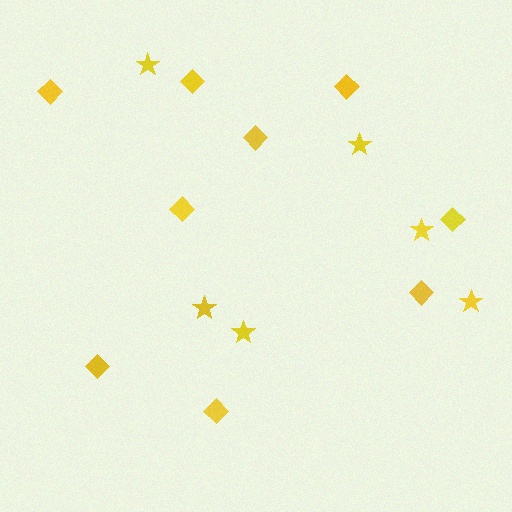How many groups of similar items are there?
There are 2 groups: one group of stars (6) and one group of diamonds (9).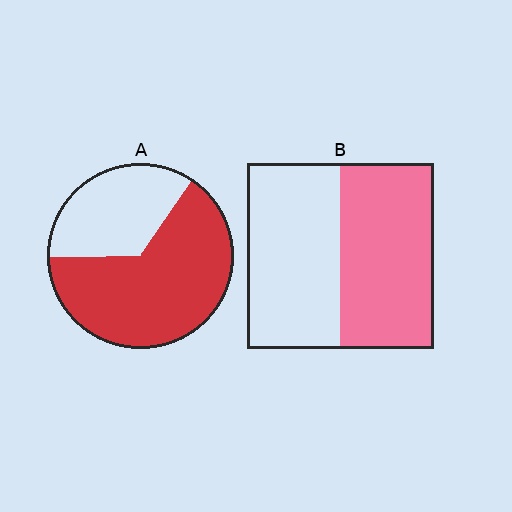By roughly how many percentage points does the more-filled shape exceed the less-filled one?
By roughly 15 percentage points (A over B).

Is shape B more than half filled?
Roughly half.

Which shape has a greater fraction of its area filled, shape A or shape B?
Shape A.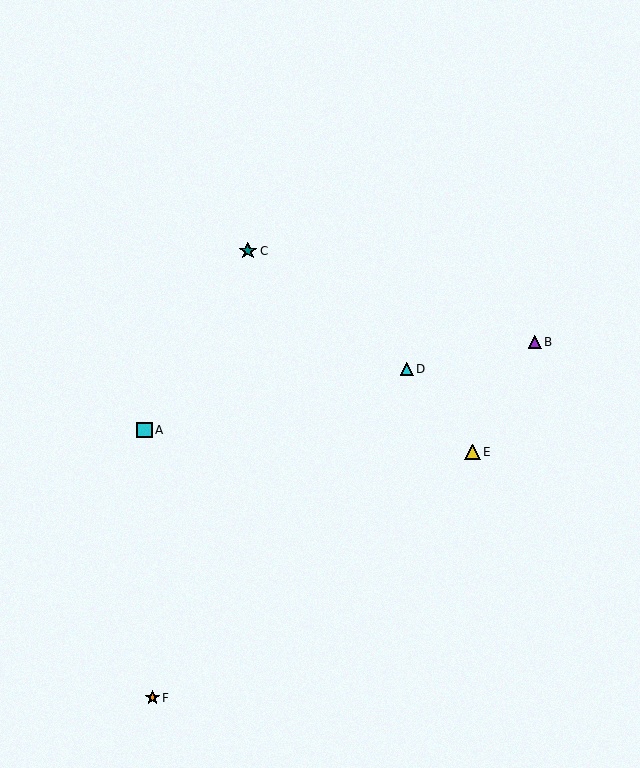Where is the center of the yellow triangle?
The center of the yellow triangle is at (472, 452).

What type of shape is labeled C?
Shape C is a teal star.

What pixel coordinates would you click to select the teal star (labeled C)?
Click at (248, 251) to select the teal star C.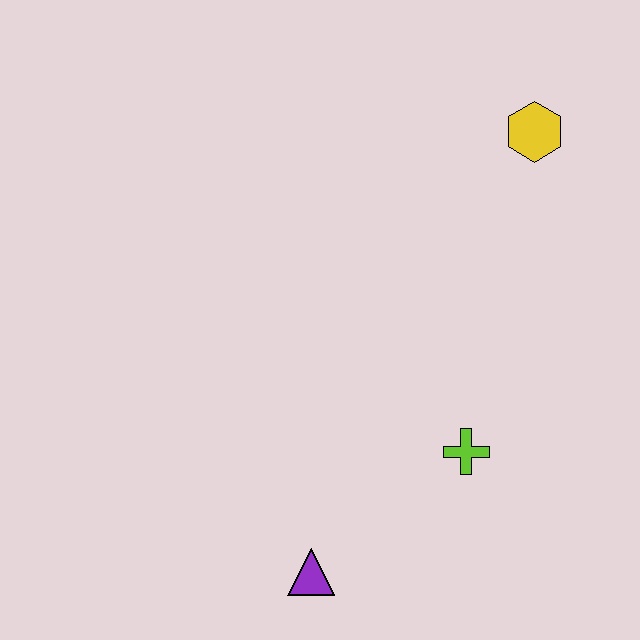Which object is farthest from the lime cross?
The yellow hexagon is farthest from the lime cross.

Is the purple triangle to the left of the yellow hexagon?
Yes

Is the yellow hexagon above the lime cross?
Yes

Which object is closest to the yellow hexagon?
The lime cross is closest to the yellow hexagon.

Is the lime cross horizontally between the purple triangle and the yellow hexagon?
Yes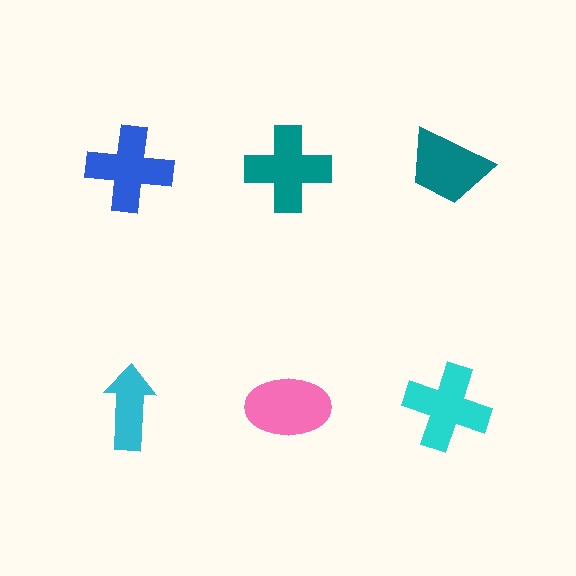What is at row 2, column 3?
A cyan cross.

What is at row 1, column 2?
A teal cross.